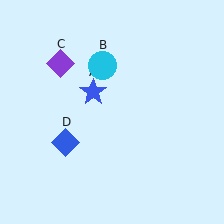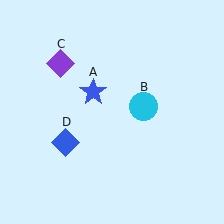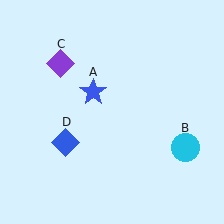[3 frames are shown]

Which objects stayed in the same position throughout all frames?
Blue star (object A) and purple diamond (object C) and blue diamond (object D) remained stationary.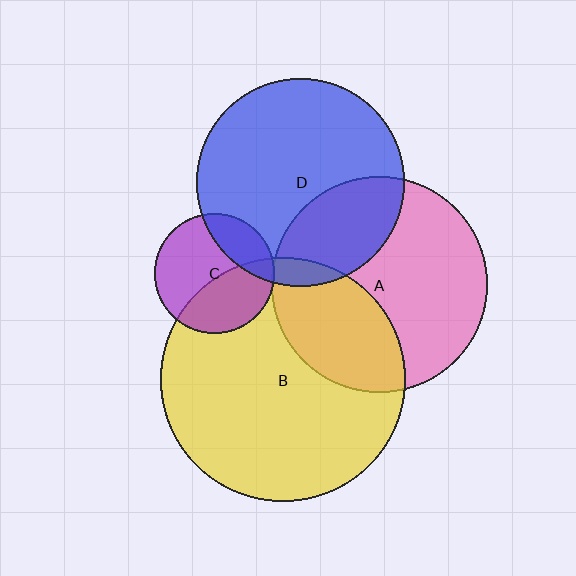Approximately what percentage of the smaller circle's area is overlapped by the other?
Approximately 5%.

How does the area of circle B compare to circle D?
Approximately 1.4 times.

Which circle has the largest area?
Circle B (yellow).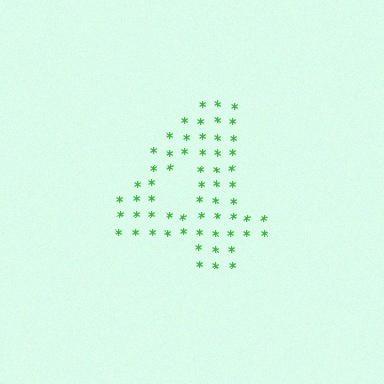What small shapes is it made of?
It is made of small asterisks.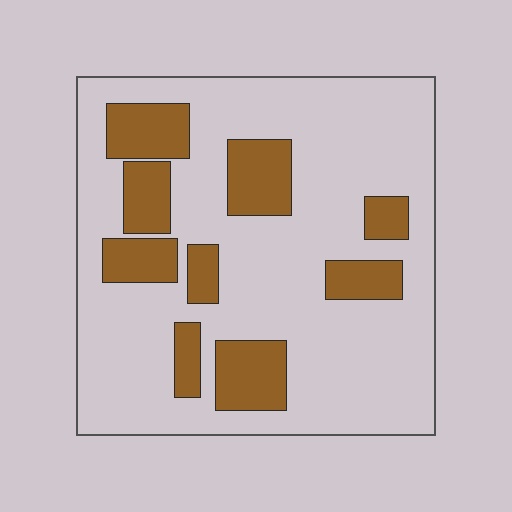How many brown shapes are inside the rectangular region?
9.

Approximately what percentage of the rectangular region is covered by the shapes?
Approximately 25%.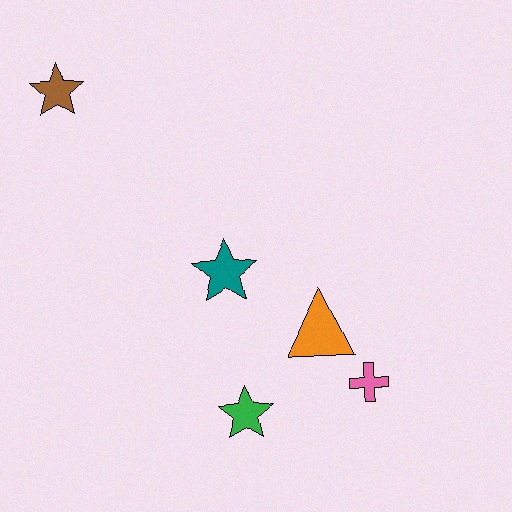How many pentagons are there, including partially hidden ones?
There are no pentagons.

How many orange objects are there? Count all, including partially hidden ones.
There is 1 orange object.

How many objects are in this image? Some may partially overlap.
There are 5 objects.